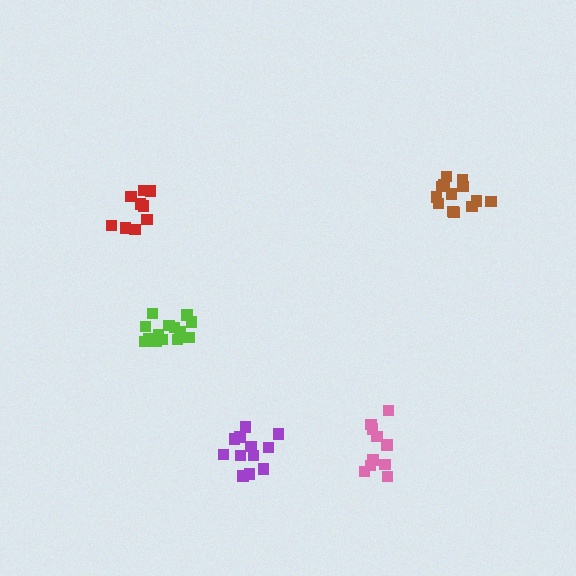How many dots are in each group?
Group 1: 14 dots, Group 2: 10 dots, Group 3: 13 dots, Group 4: 9 dots, Group 5: 12 dots (58 total).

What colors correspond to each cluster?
The clusters are colored: lime, pink, brown, red, purple.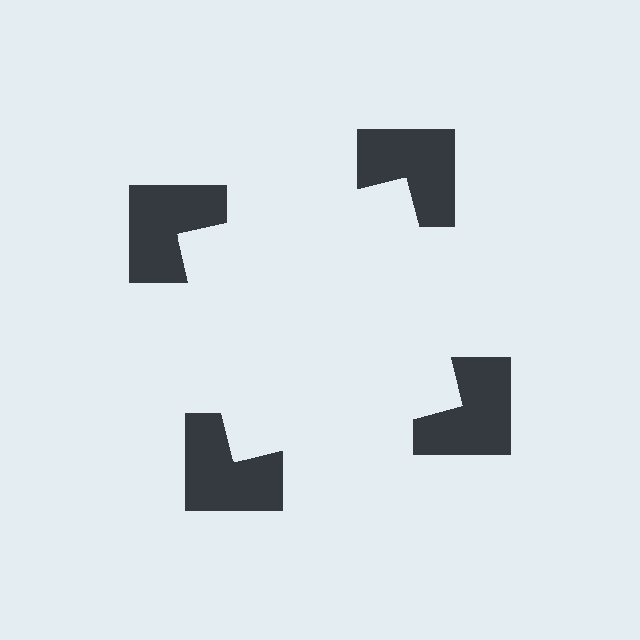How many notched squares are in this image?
There are 4 — one at each vertex of the illusory square.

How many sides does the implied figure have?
4 sides.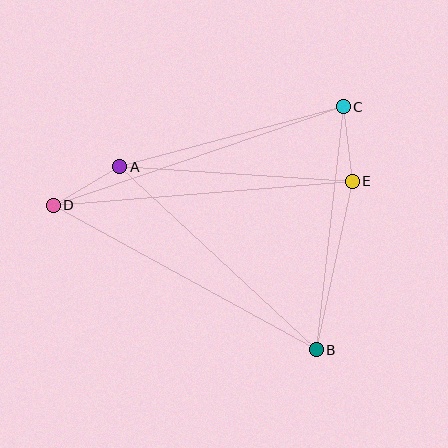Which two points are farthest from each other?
Points C and D are farthest from each other.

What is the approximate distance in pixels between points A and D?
The distance between A and D is approximately 77 pixels.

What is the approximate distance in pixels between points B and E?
The distance between B and E is approximately 173 pixels.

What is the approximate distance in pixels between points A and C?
The distance between A and C is approximately 231 pixels.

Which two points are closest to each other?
Points C and E are closest to each other.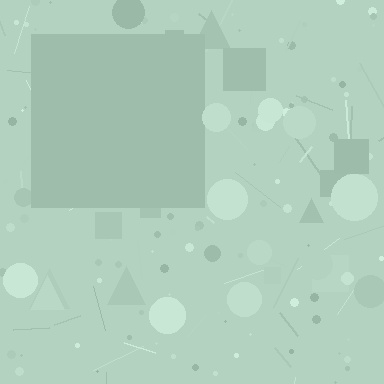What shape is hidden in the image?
A square is hidden in the image.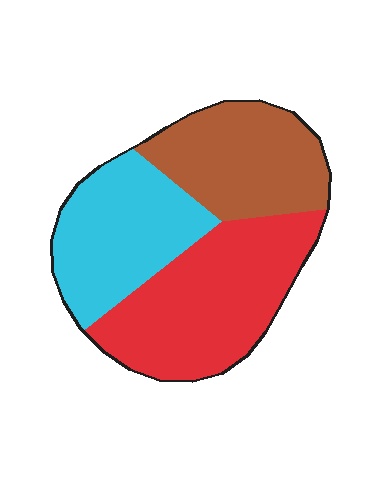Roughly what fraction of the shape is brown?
Brown covers 29% of the shape.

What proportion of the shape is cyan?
Cyan covers roughly 30% of the shape.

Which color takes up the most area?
Red, at roughly 40%.